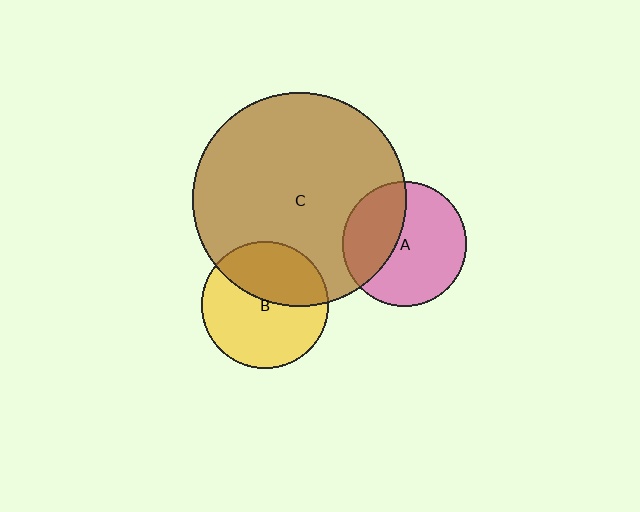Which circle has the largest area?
Circle C (brown).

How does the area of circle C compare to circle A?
Approximately 3.0 times.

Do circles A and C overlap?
Yes.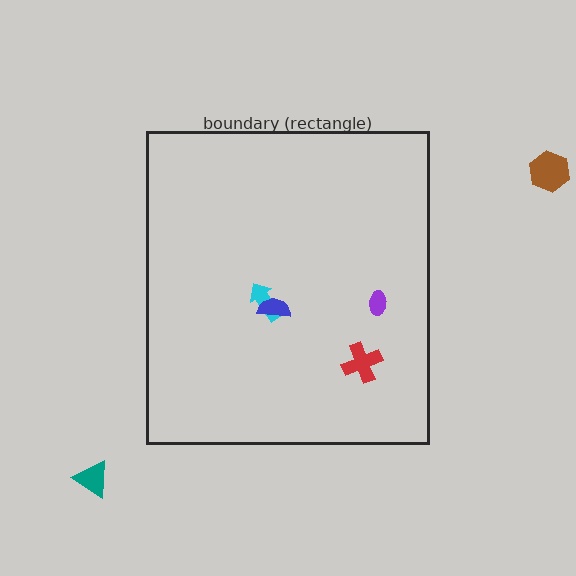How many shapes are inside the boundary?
4 inside, 2 outside.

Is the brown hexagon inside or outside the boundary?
Outside.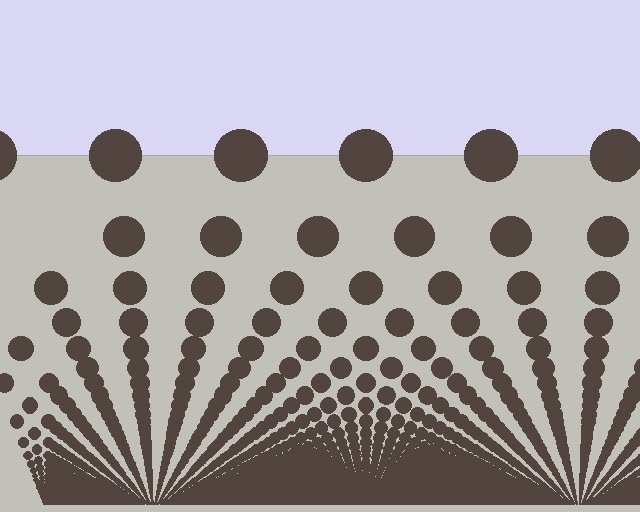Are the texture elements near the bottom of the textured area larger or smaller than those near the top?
Smaller. The gradient is inverted — elements near the bottom are smaller and denser.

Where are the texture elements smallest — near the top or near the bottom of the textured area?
Near the bottom.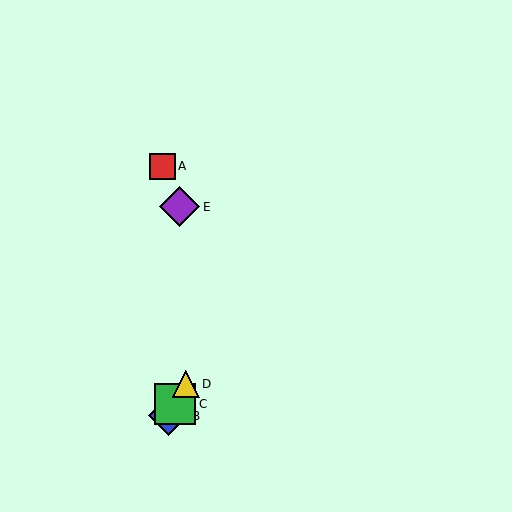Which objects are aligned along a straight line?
Objects B, C, D are aligned along a straight line.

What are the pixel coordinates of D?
Object D is at (186, 384).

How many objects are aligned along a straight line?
3 objects (B, C, D) are aligned along a straight line.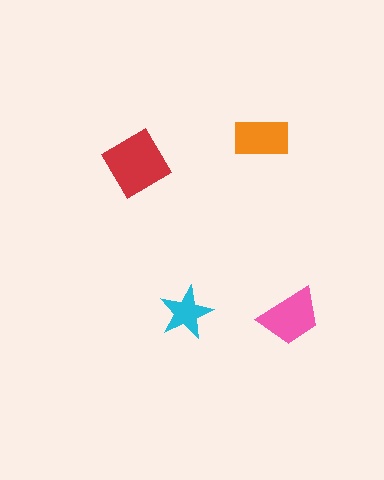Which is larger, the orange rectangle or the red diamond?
The red diamond.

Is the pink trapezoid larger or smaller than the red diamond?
Smaller.